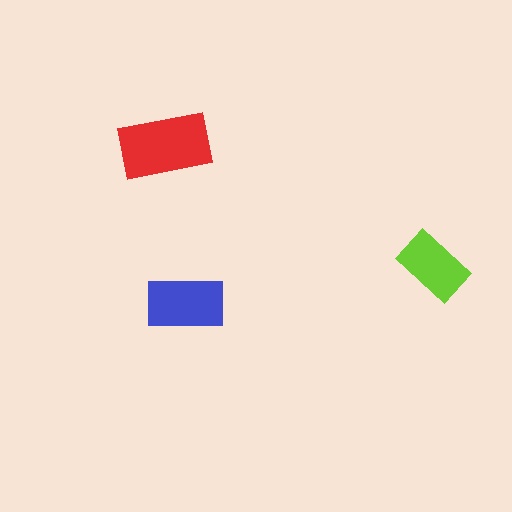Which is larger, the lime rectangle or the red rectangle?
The red one.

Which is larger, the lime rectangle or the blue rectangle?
The blue one.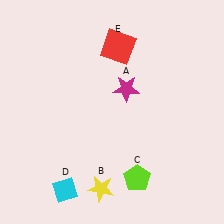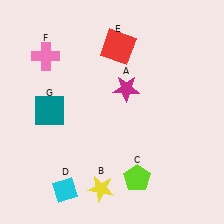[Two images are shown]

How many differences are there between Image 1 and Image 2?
There are 2 differences between the two images.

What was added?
A pink cross (F), a teal square (G) were added in Image 2.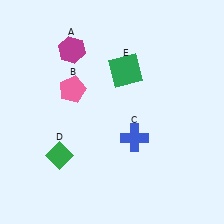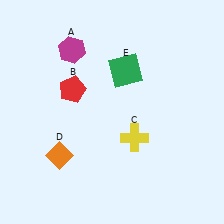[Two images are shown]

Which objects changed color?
B changed from pink to red. C changed from blue to yellow. D changed from green to orange.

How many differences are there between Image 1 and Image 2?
There are 3 differences between the two images.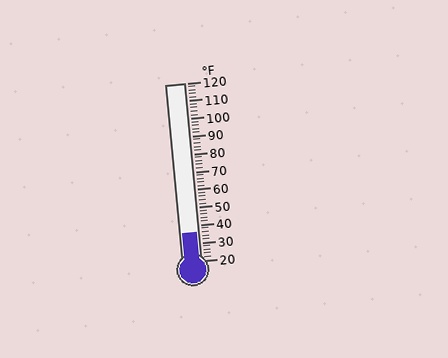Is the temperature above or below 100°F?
The temperature is below 100°F.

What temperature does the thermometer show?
The thermometer shows approximately 36°F.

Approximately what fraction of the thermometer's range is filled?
The thermometer is filled to approximately 15% of its range.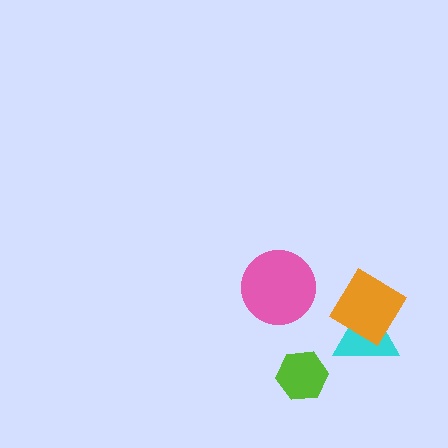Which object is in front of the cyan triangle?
The orange diamond is in front of the cyan triangle.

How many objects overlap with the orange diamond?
1 object overlaps with the orange diamond.